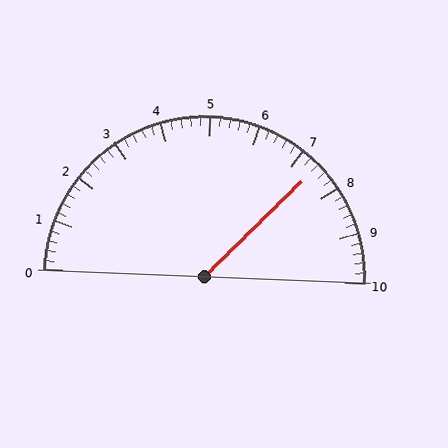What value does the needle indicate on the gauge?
The needle indicates approximately 7.4.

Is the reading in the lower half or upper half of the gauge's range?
The reading is in the upper half of the range (0 to 10).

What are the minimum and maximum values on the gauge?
The gauge ranges from 0 to 10.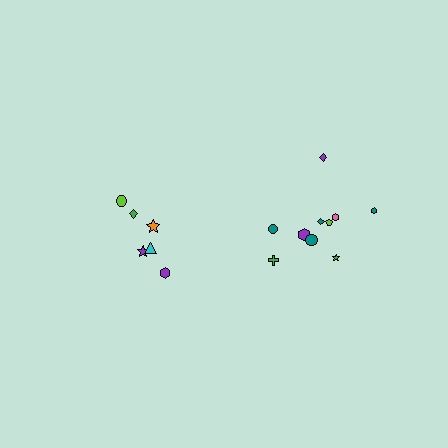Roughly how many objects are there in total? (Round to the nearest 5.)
Roughly 15 objects in total.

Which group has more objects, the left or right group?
The right group.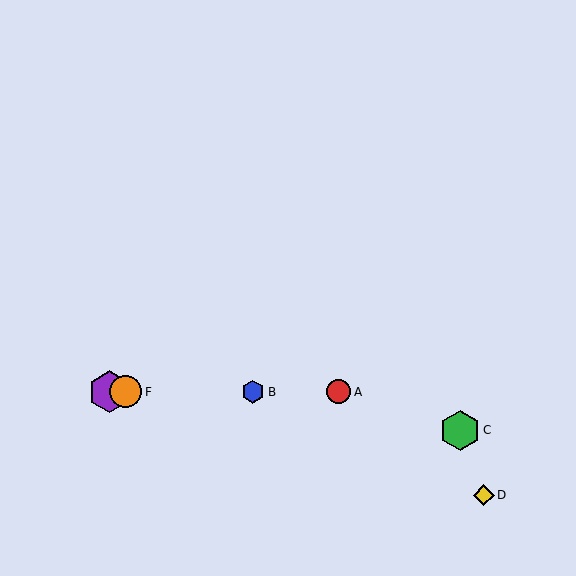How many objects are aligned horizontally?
4 objects (A, B, E, F) are aligned horizontally.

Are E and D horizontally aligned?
No, E is at y≈392 and D is at y≈495.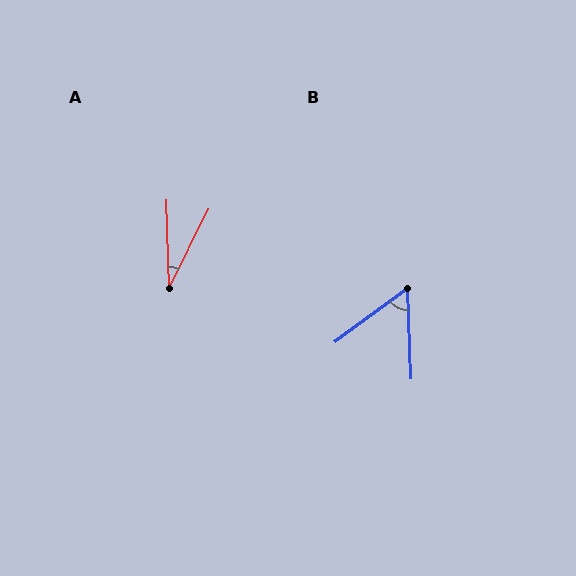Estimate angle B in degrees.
Approximately 56 degrees.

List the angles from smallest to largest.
A (28°), B (56°).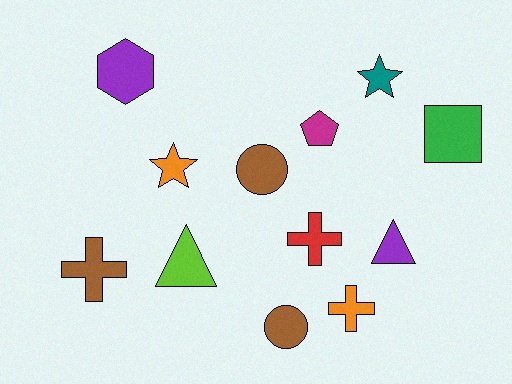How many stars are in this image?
There are 2 stars.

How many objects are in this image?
There are 12 objects.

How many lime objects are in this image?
There is 1 lime object.